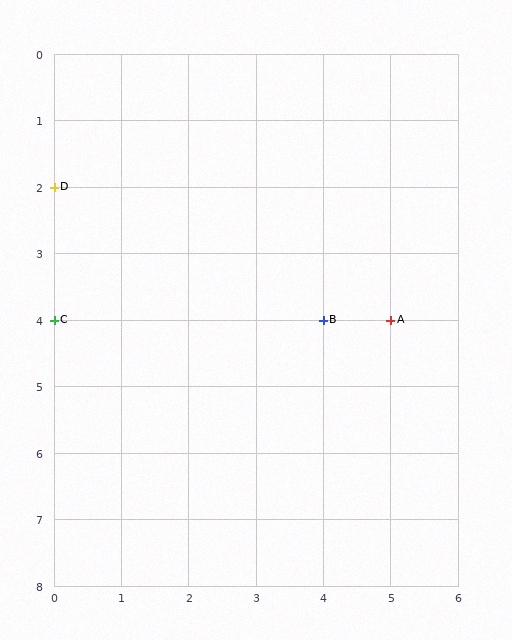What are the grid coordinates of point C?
Point C is at grid coordinates (0, 4).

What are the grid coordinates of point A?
Point A is at grid coordinates (5, 4).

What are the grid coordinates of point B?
Point B is at grid coordinates (4, 4).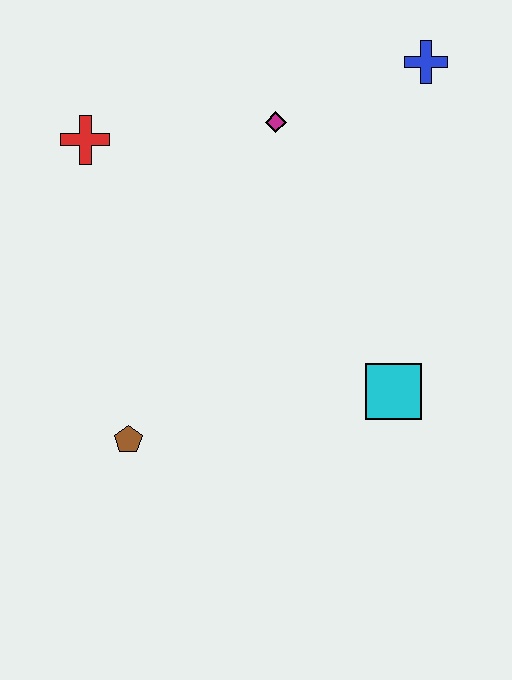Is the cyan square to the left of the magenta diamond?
No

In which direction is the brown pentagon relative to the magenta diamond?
The brown pentagon is below the magenta diamond.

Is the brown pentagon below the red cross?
Yes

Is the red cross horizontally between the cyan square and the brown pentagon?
No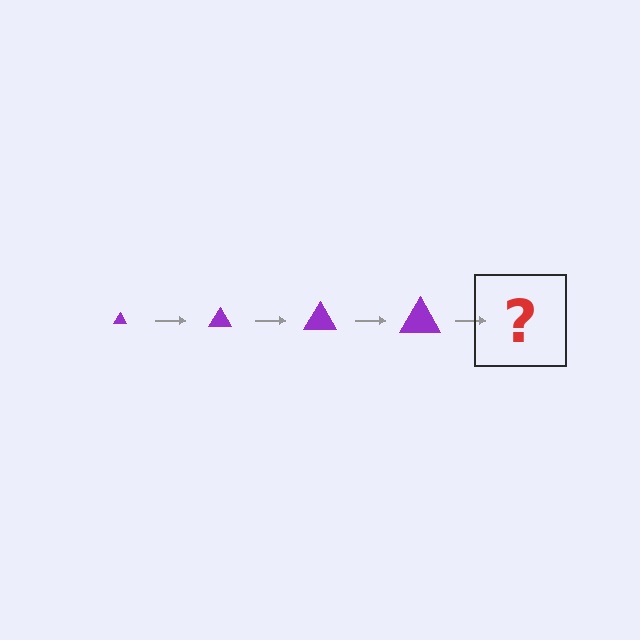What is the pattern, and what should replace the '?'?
The pattern is that the triangle gets progressively larger each step. The '?' should be a purple triangle, larger than the previous one.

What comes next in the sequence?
The next element should be a purple triangle, larger than the previous one.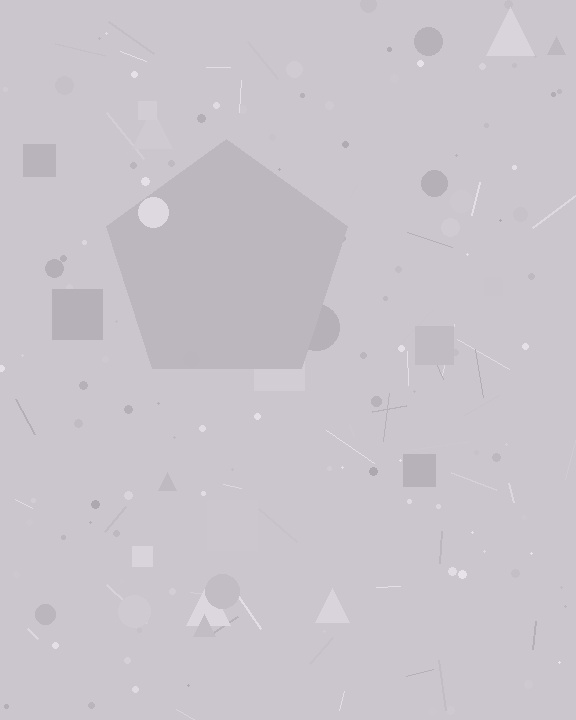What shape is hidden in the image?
A pentagon is hidden in the image.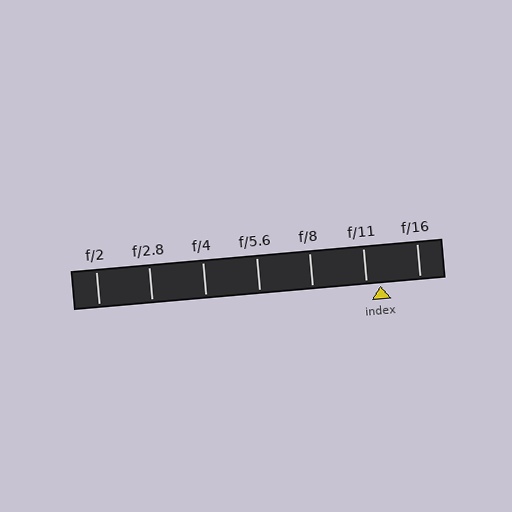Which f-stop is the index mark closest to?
The index mark is closest to f/11.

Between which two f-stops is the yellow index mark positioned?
The index mark is between f/11 and f/16.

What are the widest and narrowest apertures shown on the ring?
The widest aperture shown is f/2 and the narrowest is f/16.